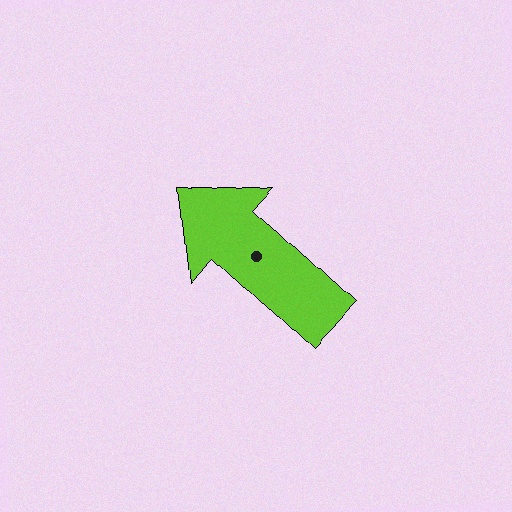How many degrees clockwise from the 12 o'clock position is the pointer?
Approximately 313 degrees.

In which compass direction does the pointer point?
Northwest.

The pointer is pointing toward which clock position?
Roughly 10 o'clock.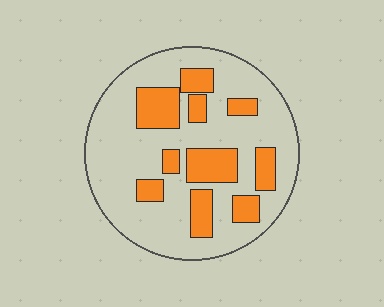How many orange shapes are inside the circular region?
10.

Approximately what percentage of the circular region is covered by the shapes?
Approximately 25%.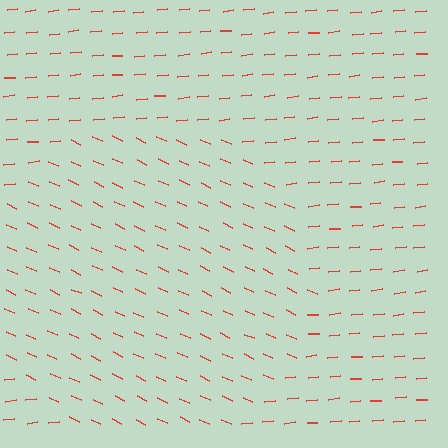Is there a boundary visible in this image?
Yes, there is a texture boundary formed by a change in line orientation.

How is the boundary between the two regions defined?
The boundary is defined purely by a change in line orientation (approximately 30 degrees difference). All lines are the same color and thickness.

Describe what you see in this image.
The image is filled with small red line segments. A circle region in the image has lines oriented differently from the surrounding lines, creating a visible texture boundary.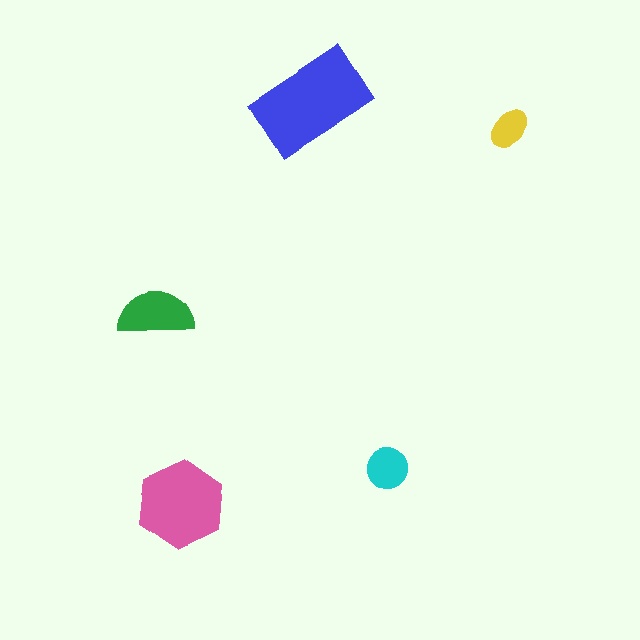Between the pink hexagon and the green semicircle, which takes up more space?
The pink hexagon.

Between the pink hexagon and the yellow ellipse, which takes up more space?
The pink hexagon.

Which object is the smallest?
The yellow ellipse.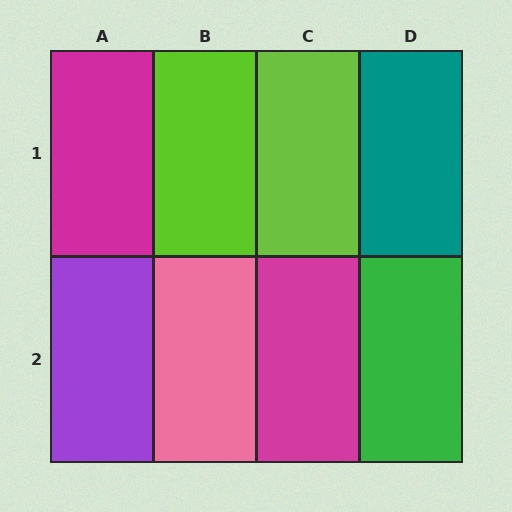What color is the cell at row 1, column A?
Magenta.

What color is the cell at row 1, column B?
Lime.